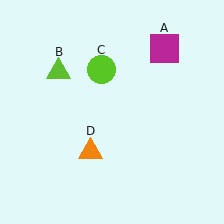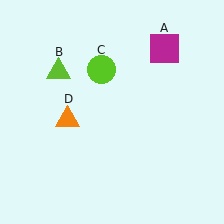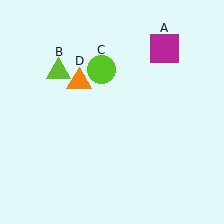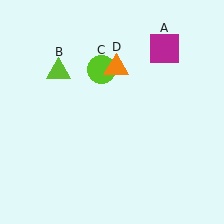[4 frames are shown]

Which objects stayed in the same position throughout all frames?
Magenta square (object A) and lime triangle (object B) and lime circle (object C) remained stationary.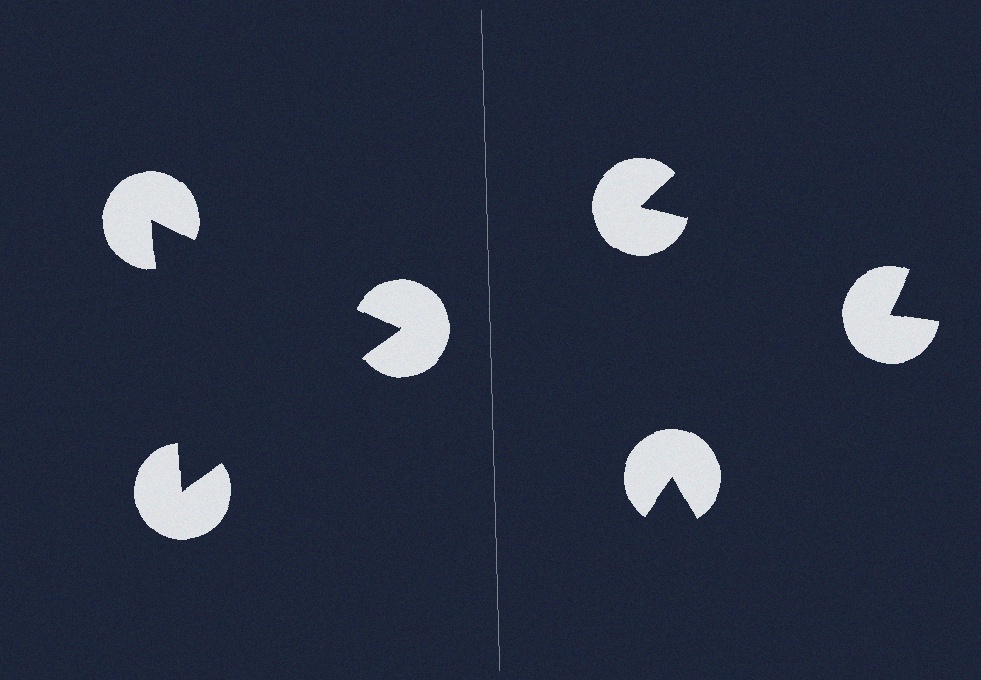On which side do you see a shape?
An illusory triangle appears on the left side. On the right side the wedge cuts are rotated, so no coherent shape forms.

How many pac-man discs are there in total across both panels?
6 — 3 on each side.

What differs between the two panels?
The pac-man discs are positioned identically on both sides; only the wedge orientations differ. On the left they align to a triangle; on the right they are misaligned.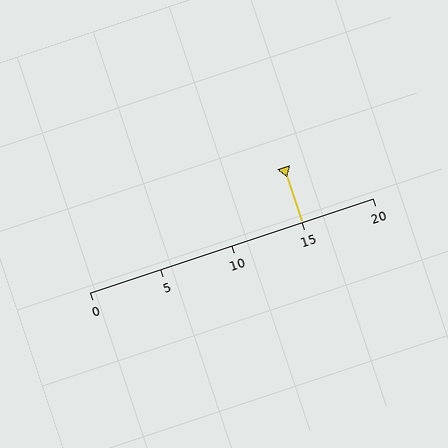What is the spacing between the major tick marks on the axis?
The major ticks are spaced 5 apart.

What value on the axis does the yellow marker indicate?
The marker indicates approximately 15.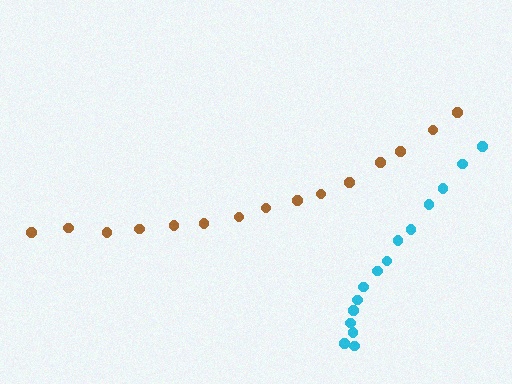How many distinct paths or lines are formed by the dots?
There are 2 distinct paths.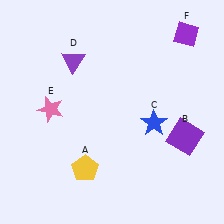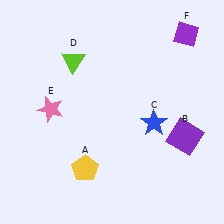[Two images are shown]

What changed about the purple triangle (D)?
In Image 1, D is purple. In Image 2, it changed to lime.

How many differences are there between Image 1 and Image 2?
There is 1 difference between the two images.